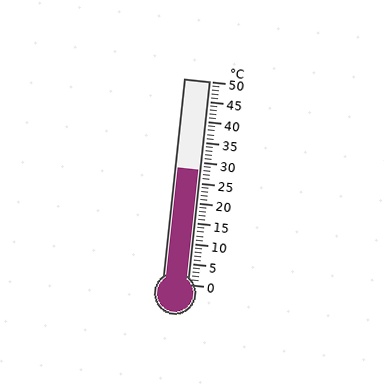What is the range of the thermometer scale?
The thermometer scale ranges from 0°C to 50°C.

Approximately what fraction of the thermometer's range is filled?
The thermometer is filled to approximately 55% of its range.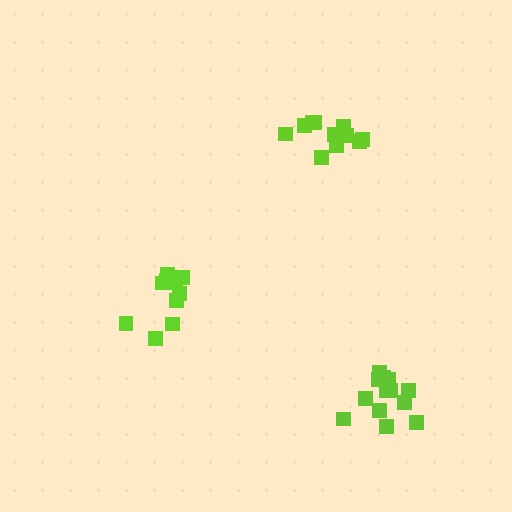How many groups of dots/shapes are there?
There are 3 groups.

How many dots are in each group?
Group 1: 11 dots, Group 2: 11 dots, Group 3: 15 dots (37 total).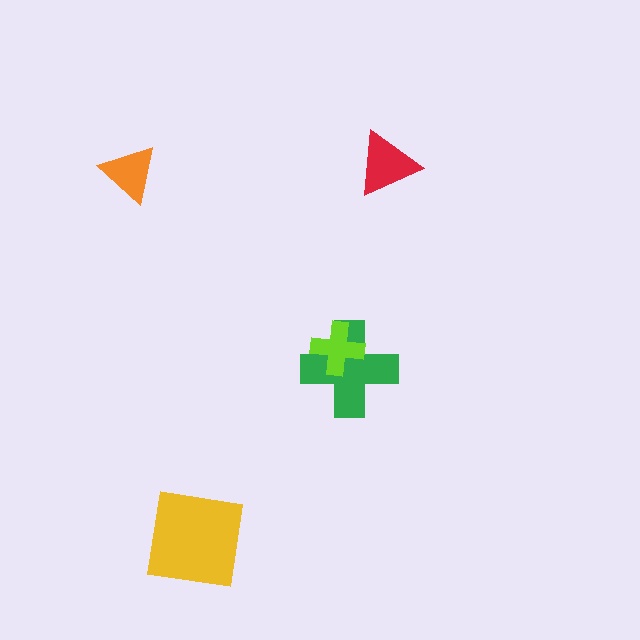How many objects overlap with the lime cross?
1 object overlaps with the lime cross.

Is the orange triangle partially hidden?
No, no other shape covers it.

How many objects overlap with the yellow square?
0 objects overlap with the yellow square.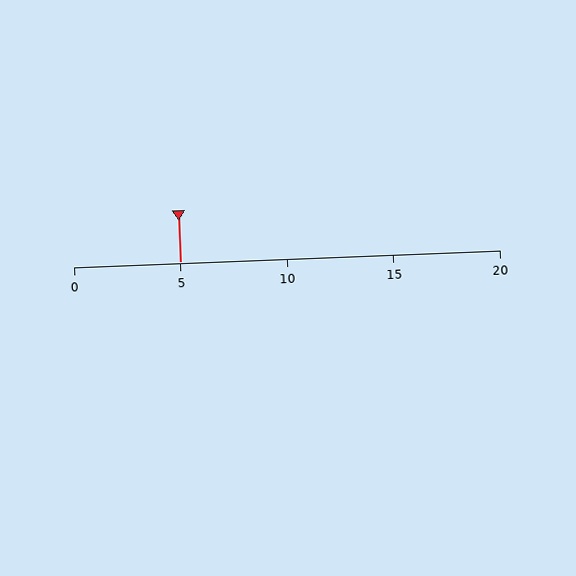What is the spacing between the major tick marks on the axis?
The major ticks are spaced 5 apart.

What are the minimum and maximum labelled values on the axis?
The axis runs from 0 to 20.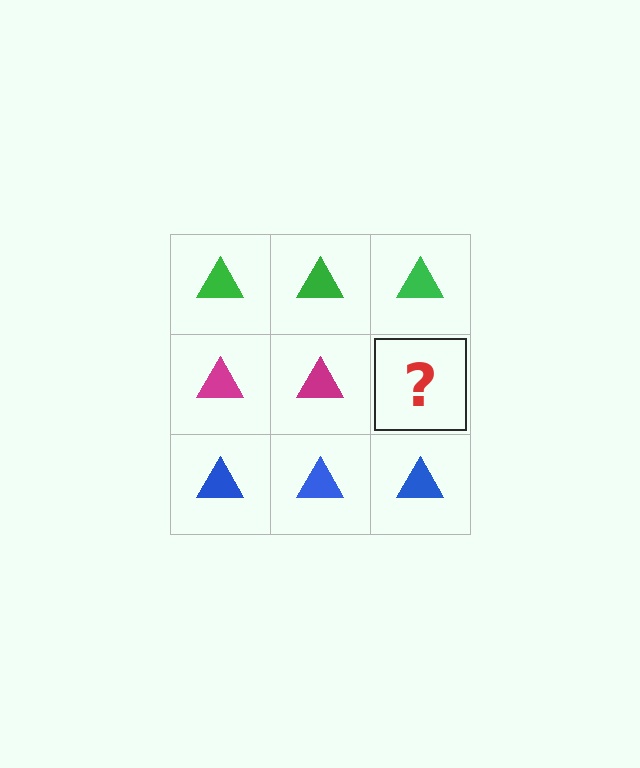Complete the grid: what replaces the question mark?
The question mark should be replaced with a magenta triangle.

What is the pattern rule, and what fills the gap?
The rule is that each row has a consistent color. The gap should be filled with a magenta triangle.